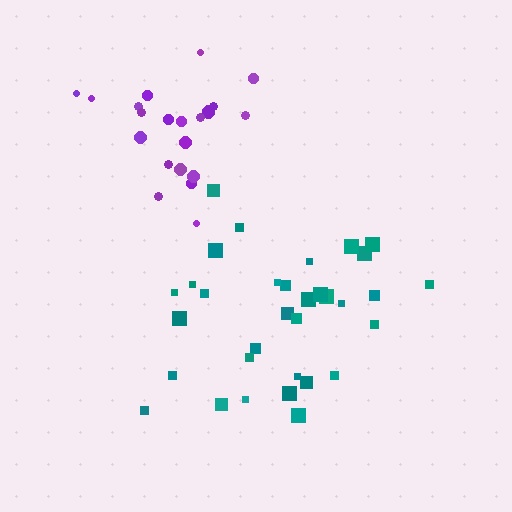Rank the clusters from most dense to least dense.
purple, teal.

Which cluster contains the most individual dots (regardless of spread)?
Teal (33).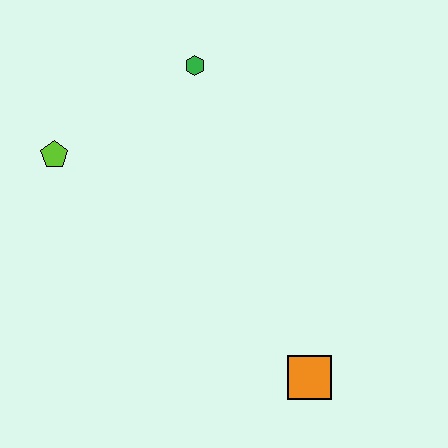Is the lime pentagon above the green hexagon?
No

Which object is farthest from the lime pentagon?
The orange square is farthest from the lime pentagon.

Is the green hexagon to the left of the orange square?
Yes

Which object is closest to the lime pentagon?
The green hexagon is closest to the lime pentagon.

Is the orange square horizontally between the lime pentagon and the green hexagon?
No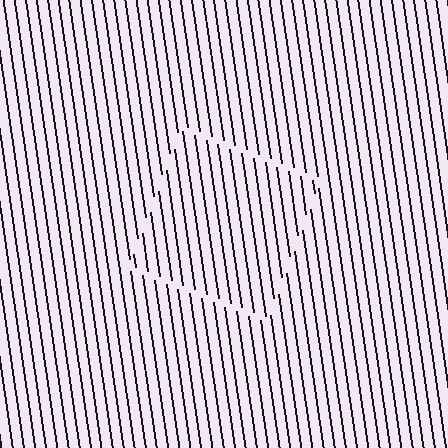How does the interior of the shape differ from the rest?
The interior of the shape contains the same grating, shifted by half a period — the contour is defined by the phase discontinuity where line-ends from the inner and outer gratings abut.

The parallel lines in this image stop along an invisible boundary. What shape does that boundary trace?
An illusory square. The interior of the shape contains the same grating, shifted by half a period — the contour is defined by the phase discontinuity where line-ends from the inner and outer gratings abut.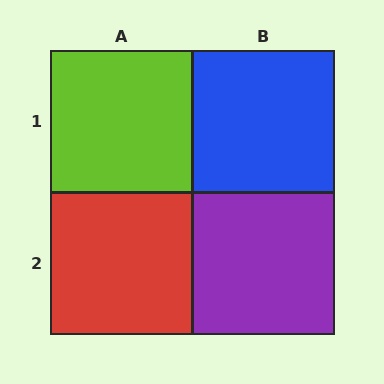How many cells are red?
1 cell is red.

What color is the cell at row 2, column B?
Purple.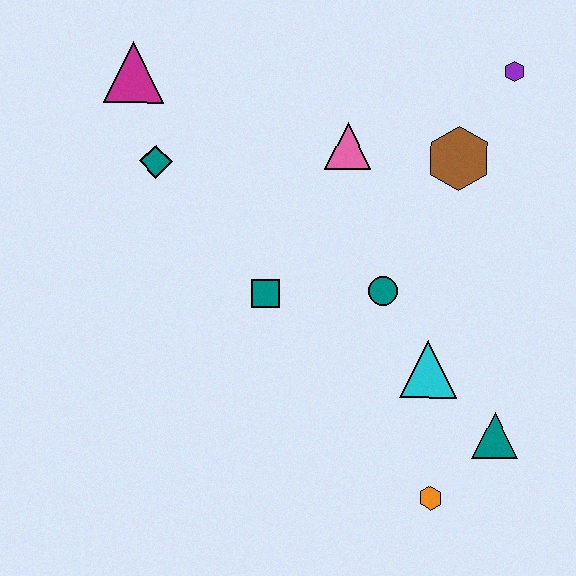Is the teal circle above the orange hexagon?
Yes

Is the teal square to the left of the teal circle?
Yes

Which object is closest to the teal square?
The teal circle is closest to the teal square.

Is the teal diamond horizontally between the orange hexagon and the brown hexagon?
No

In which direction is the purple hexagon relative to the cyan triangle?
The purple hexagon is above the cyan triangle.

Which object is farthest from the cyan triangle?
The magenta triangle is farthest from the cyan triangle.